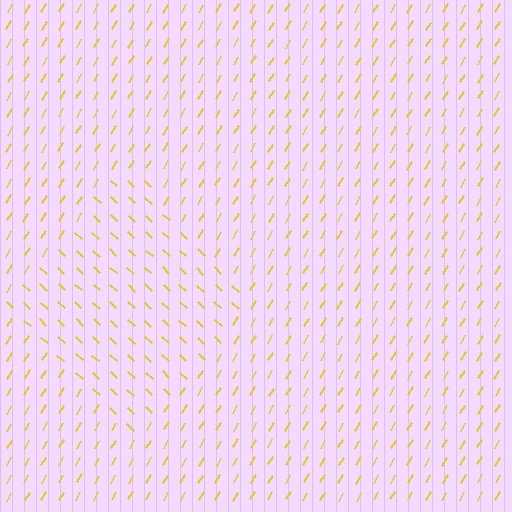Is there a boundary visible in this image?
Yes, there is a texture boundary formed by a change in line orientation.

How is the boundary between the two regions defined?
The boundary is defined purely by a change in line orientation (approximately 78 degrees difference). All lines are the same color and thickness.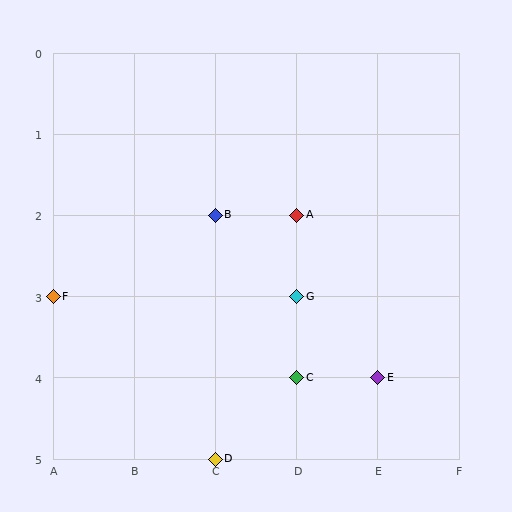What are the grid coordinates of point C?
Point C is at grid coordinates (D, 4).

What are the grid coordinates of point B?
Point B is at grid coordinates (C, 2).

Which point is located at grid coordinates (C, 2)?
Point B is at (C, 2).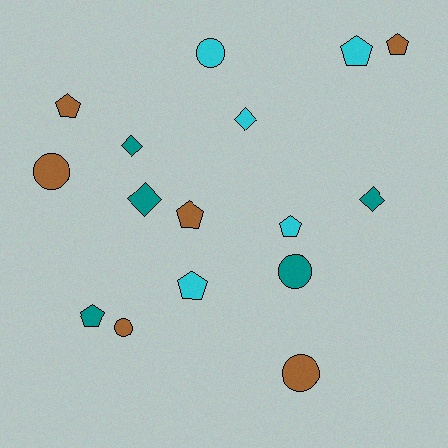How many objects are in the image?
There are 16 objects.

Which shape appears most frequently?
Pentagon, with 7 objects.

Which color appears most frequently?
Brown, with 6 objects.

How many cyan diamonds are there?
There is 1 cyan diamond.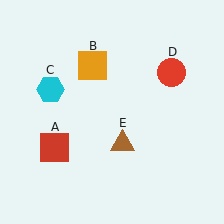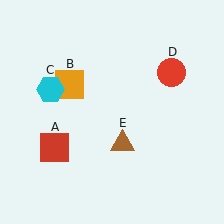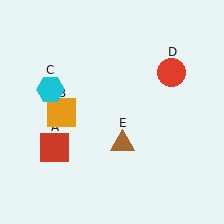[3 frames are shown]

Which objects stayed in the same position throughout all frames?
Red square (object A) and cyan hexagon (object C) and red circle (object D) and brown triangle (object E) remained stationary.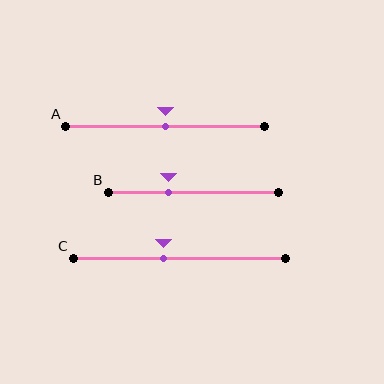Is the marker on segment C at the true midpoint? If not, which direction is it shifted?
No, the marker on segment C is shifted to the left by about 7% of the segment length.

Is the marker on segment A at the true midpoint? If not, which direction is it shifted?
Yes, the marker on segment A is at the true midpoint.